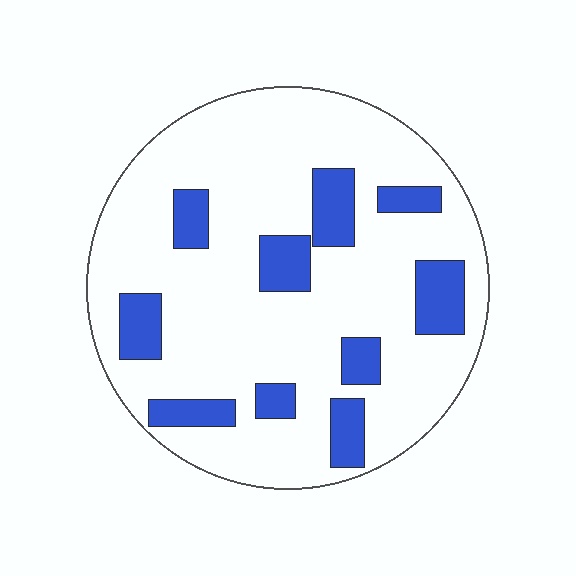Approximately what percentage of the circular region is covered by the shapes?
Approximately 20%.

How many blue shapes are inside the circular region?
10.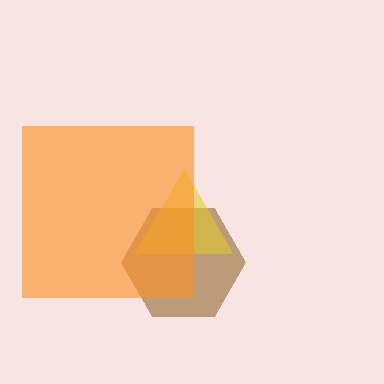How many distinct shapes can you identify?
There are 3 distinct shapes: a brown hexagon, a yellow triangle, an orange square.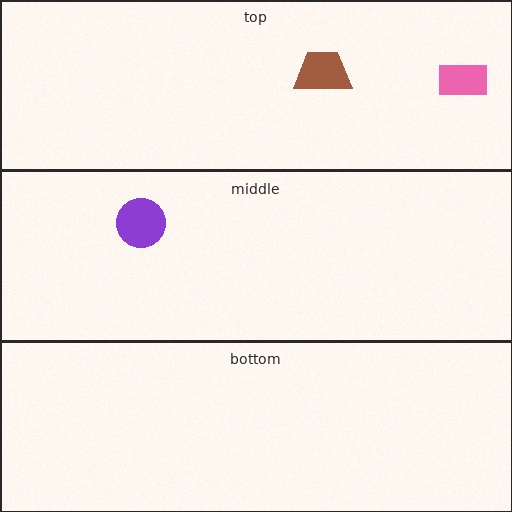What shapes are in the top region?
The pink rectangle, the brown trapezoid.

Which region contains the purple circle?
The middle region.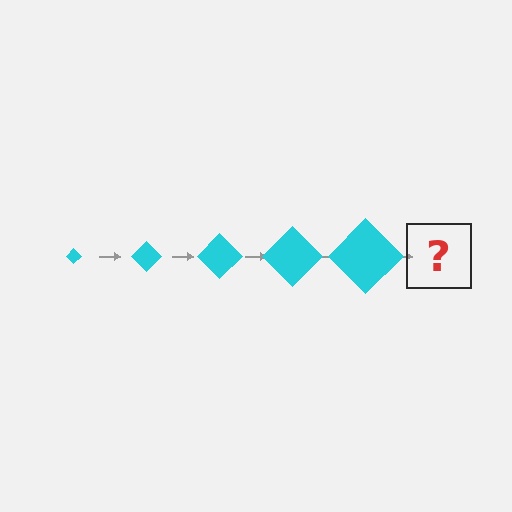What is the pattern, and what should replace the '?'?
The pattern is that the diamond gets progressively larger each step. The '?' should be a cyan diamond, larger than the previous one.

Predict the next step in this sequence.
The next step is a cyan diamond, larger than the previous one.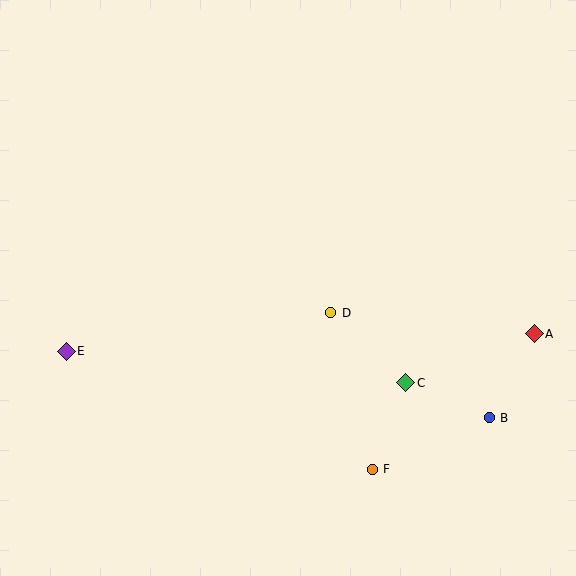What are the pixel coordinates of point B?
Point B is at (489, 418).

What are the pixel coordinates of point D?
Point D is at (331, 313).